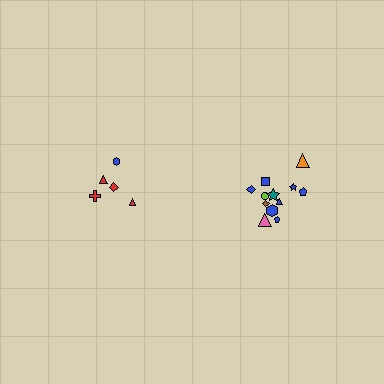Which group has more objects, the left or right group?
The right group.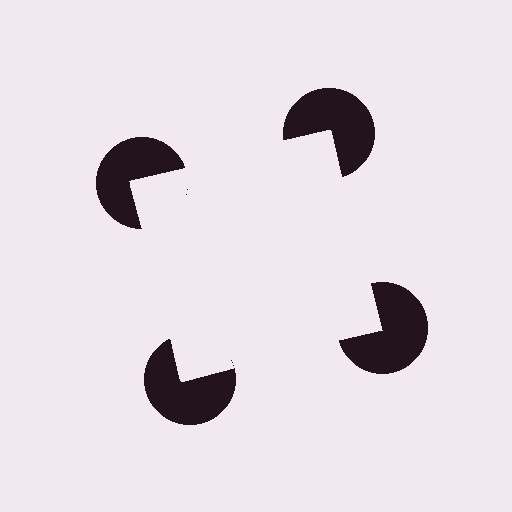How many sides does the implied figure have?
4 sides.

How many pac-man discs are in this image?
There are 4 — one at each vertex of the illusory square.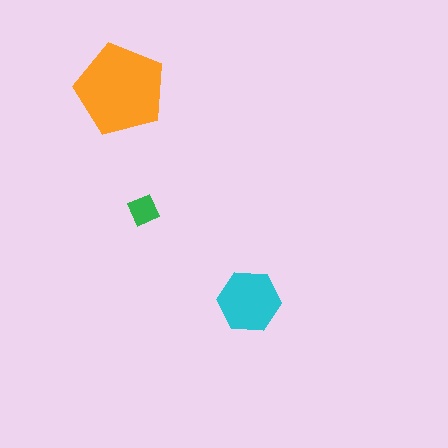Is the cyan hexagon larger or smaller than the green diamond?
Larger.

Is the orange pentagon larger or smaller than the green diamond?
Larger.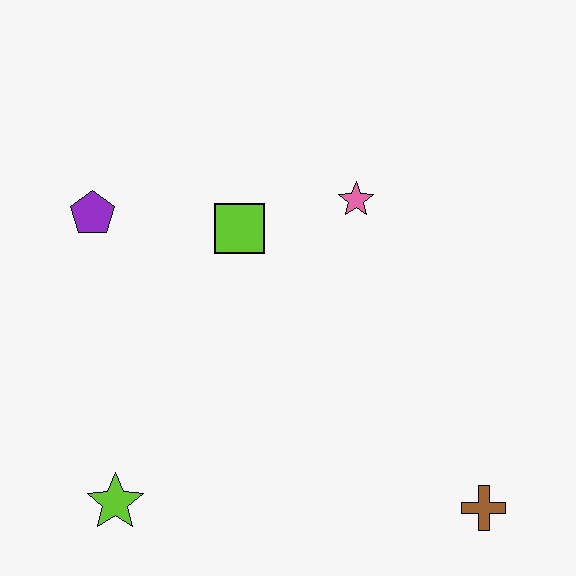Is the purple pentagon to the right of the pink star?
No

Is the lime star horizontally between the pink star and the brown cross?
No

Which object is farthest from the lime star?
The pink star is farthest from the lime star.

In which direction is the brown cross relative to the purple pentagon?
The brown cross is to the right of the purple pentagon.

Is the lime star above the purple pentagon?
No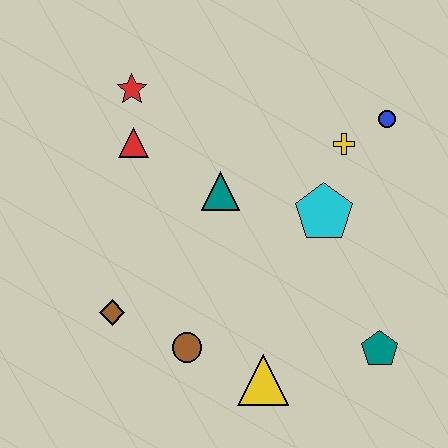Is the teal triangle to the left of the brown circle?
No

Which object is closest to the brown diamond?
The brown circle is closest to the brown diamond.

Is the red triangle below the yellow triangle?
No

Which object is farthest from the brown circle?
The blue circle is farthest from the brown circle.